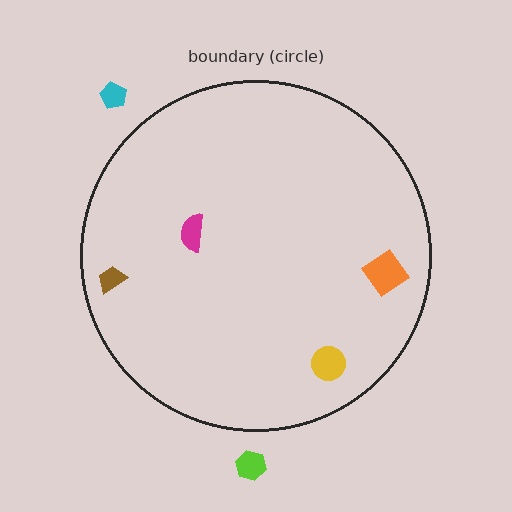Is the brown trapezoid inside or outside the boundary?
Inside.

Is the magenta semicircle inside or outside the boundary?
Inside.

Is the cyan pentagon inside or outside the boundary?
Outside.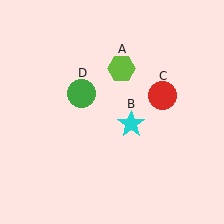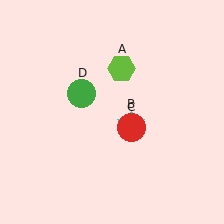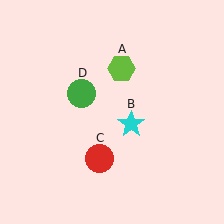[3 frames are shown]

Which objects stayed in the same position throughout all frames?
Lime hexagon (object A) and cyan star (object B) and green circle (object D) remained stationary.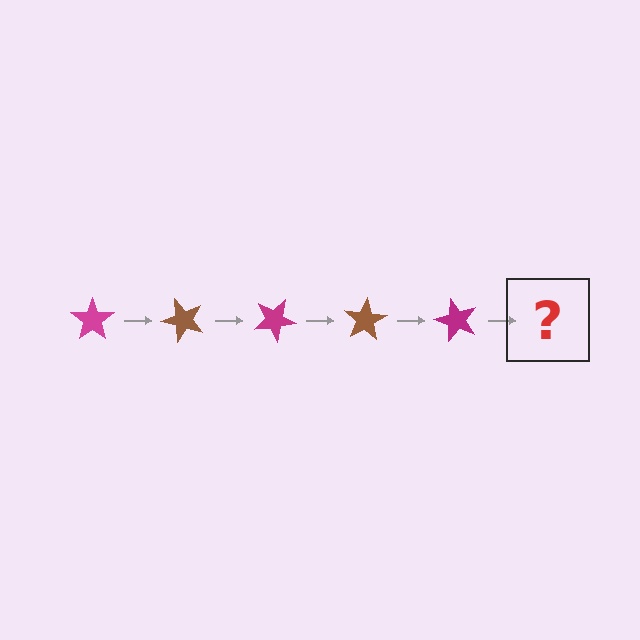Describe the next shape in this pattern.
It should be a brown star, rotated 250 degrees from the start.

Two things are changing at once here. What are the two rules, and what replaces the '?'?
The two rules are that it rotates 50 degrees each step and the color cycles through magenta and brown. The '?' should be a brown star, rotated 250 degrees from the start.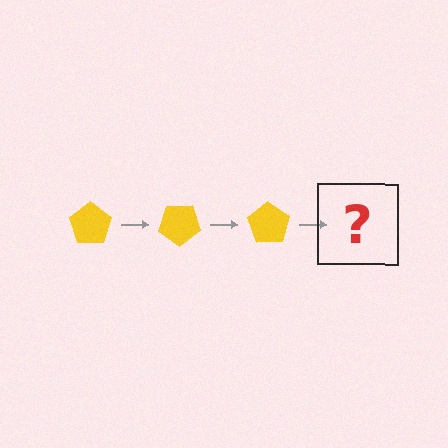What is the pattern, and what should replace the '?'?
The pattern is that the pentagon rotates 35 degrees each step. The '?' should be a yellow pentagon rotated 105 degrees.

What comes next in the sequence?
The next element should be a yellow pentagon rotated 105 degrees.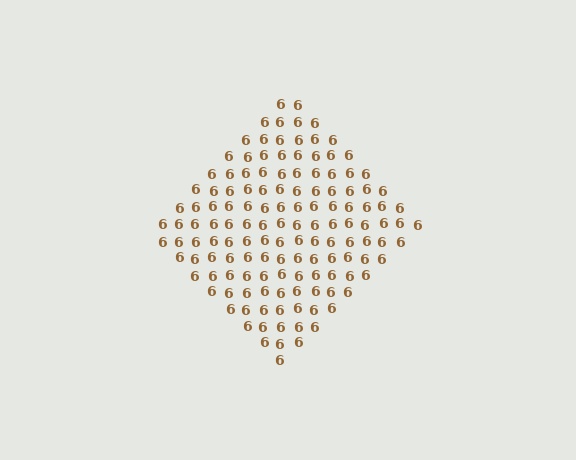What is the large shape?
The large shape is a diamond.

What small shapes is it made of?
It is made of small digit 6's.